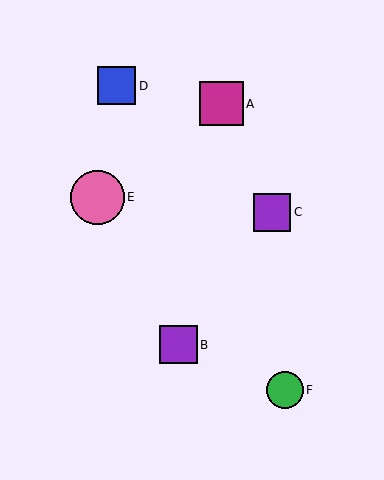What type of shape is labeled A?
Shape A is a magenta square.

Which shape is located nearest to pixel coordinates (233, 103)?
The magenta square (labeled A) at (221, 104) is nearest to that location.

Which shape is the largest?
The pink circle (labeled E) is the largest.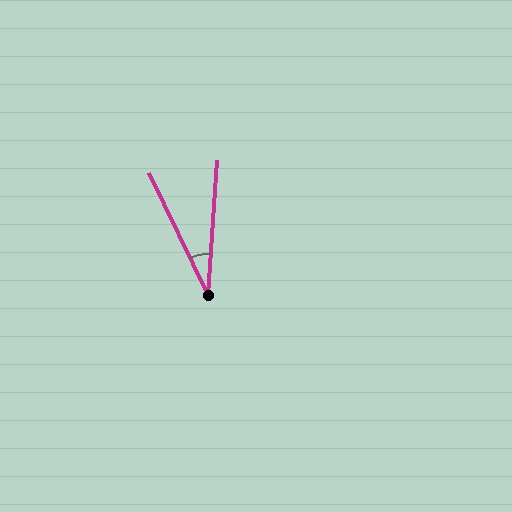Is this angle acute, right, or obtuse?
It is acute.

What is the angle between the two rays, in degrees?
Approximately 30 degrees.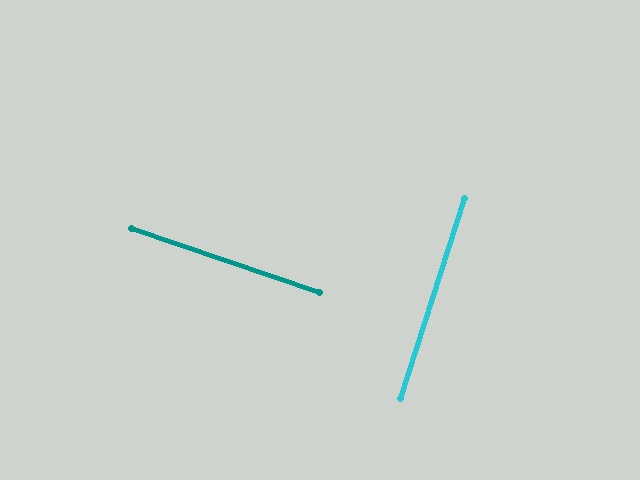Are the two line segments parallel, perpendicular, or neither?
Perpendicular — they meet at approximately 89°.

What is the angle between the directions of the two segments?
Approximately 89 degrees.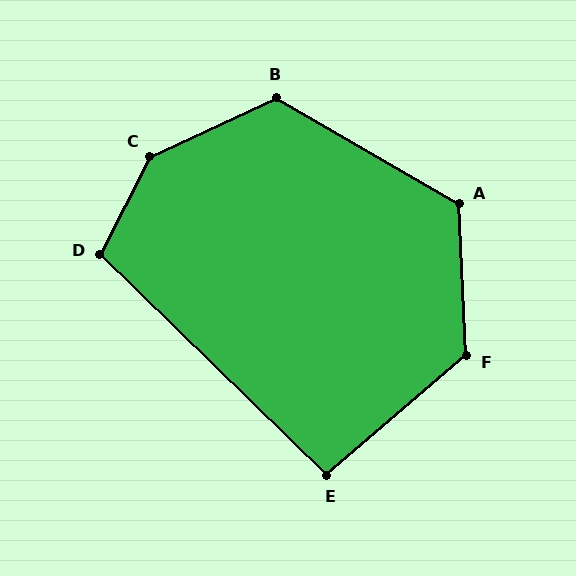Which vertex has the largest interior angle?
C, at approximately 142 degrees.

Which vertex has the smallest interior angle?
E, at approximately 95 degrees.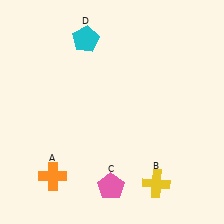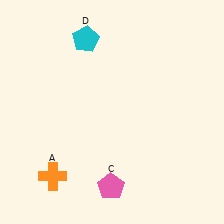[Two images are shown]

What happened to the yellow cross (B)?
The yellow cross (B) was removed in Image 2. It was in the bottom-right area of Image 1.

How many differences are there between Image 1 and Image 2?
There is 1 difference between the two images.